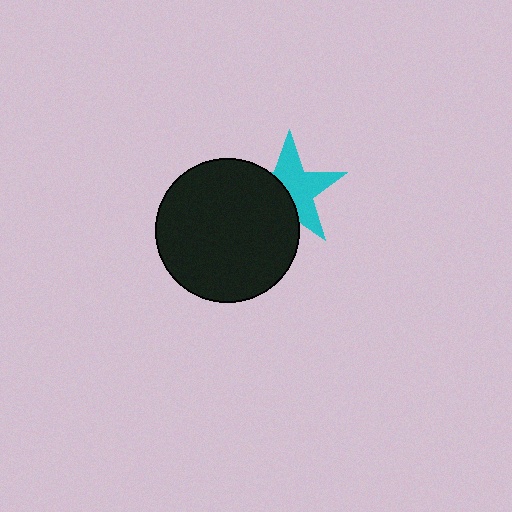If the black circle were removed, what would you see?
You would see the complete cyan star.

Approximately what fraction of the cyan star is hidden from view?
Roughly 43% of the cyan star is hidden behind the black circle.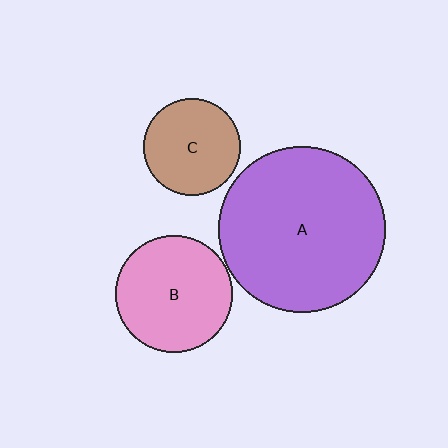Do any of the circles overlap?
No, none of the circles overlap.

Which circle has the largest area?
Circle A (purple).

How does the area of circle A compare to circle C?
Approximately 2.9 times.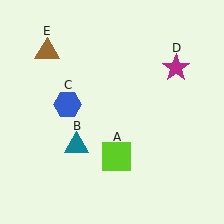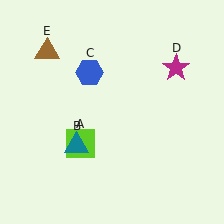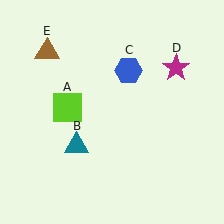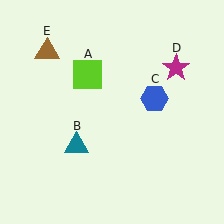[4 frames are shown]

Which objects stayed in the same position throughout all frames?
Teal triangle (object B) and magenta star (object D) and brown triangle (object E) remained stationary.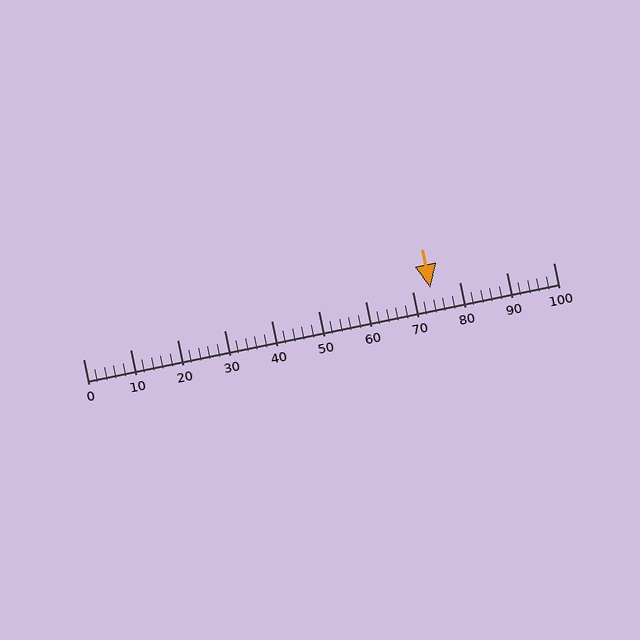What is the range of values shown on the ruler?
The ruler shows values from 0 to 100.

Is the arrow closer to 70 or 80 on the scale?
The arrow is closer to 70.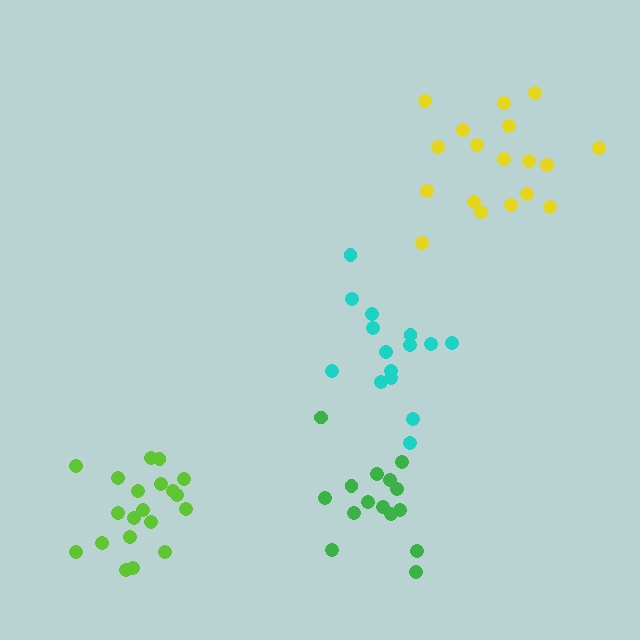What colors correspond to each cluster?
The clusters are colored: yellow, cyan, lime, green.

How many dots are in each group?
Group 1: 18 dots, Group 2: 15 dots, Group 3: 20 dots, Group 4: 15 dots (68 total).